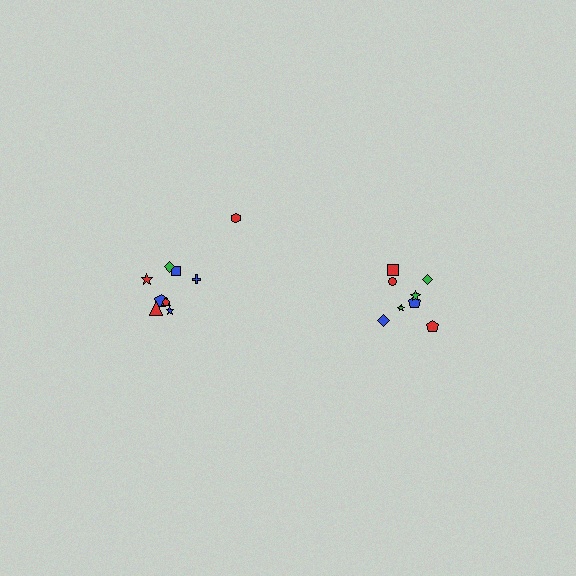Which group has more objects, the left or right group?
The left group.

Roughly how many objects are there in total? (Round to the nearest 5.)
Roughly 20 objects in total.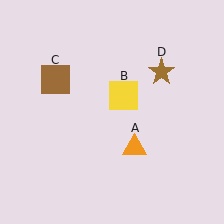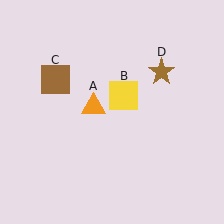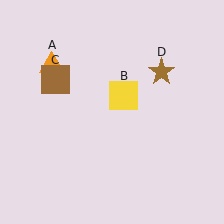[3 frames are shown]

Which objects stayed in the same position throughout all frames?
Yellow square (object B) and brown square (object C) and brown star (object D) remained stationary.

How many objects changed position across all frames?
1 object changed position: orange triangle (object A).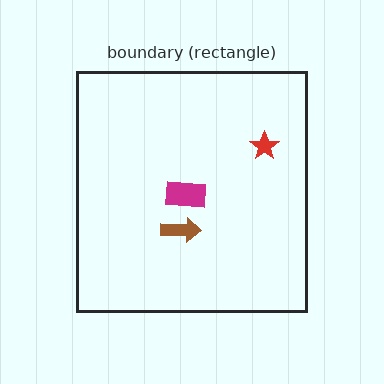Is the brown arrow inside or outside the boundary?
Inside.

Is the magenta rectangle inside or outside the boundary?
Inside.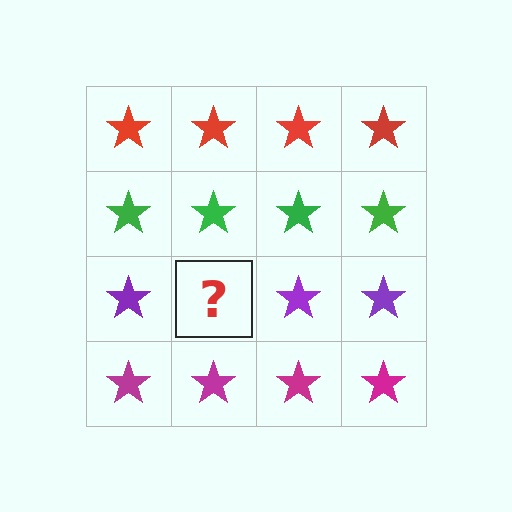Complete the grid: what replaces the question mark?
The question mark should be replaced with a purple star.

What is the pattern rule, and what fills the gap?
The rule is that each row has a consistent color. The gap should be filled with a purple star.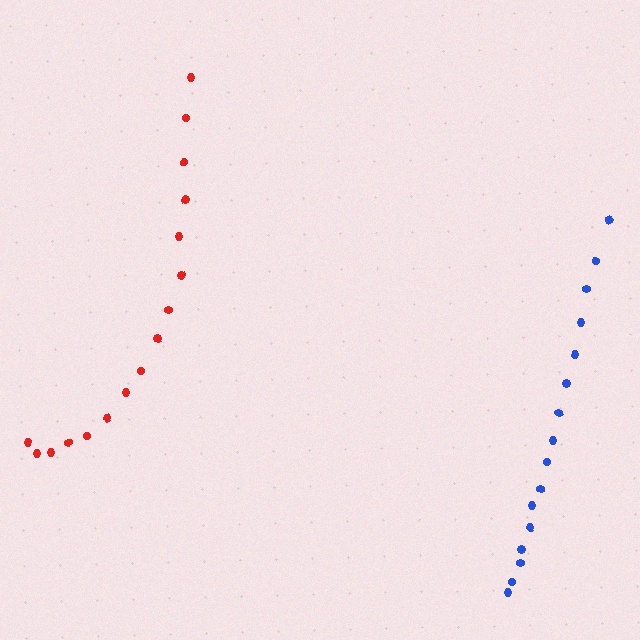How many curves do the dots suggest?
There are 2 distinct paths.